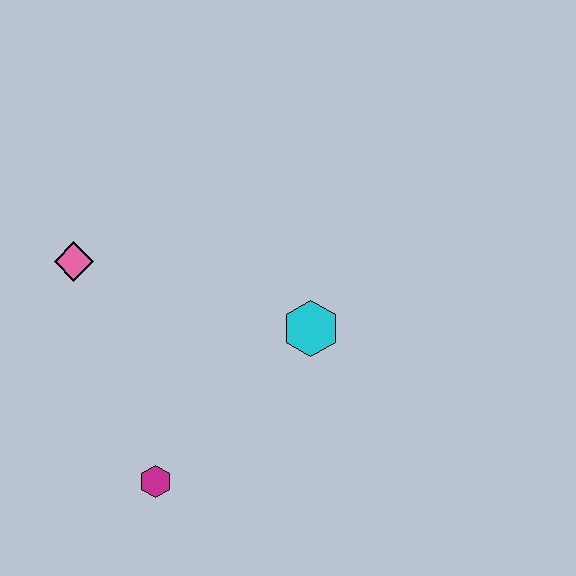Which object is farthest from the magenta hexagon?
The pink diamond is farthest from the magenta hexagon.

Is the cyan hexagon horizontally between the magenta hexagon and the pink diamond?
No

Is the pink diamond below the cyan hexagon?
No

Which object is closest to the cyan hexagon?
The magenta hexagon is closest to the cyan hexagon.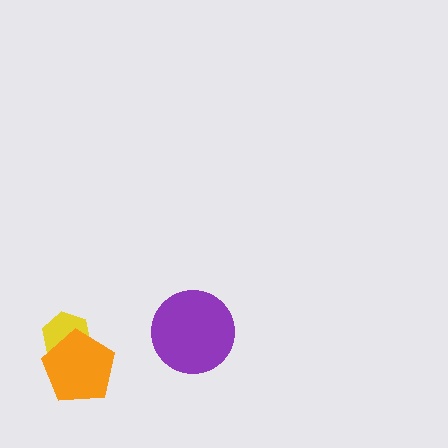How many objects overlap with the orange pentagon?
1 object overlaps with the orange pentagon.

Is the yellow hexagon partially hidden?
Yes, it is partially covered by another shape.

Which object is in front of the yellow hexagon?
The orange pentagon is in front of the yellow hexagon.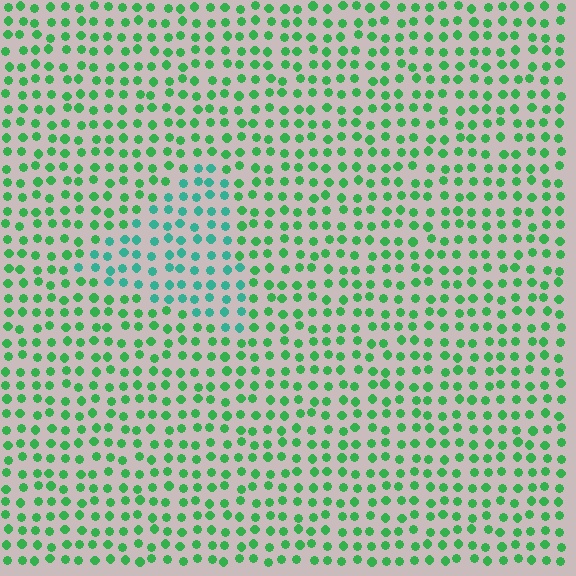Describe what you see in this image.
The image is filled with small green elements in a uniform arrangement. A triangle-shaped region is visible where the elements are tinted to a slightly different hue, forming a subtle color boundary.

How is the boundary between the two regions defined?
The boundary is defined purely by a slight shift in hue (about 35 degrees). Spacing, size, and orientation are identical on both sides.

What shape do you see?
I see a triangle.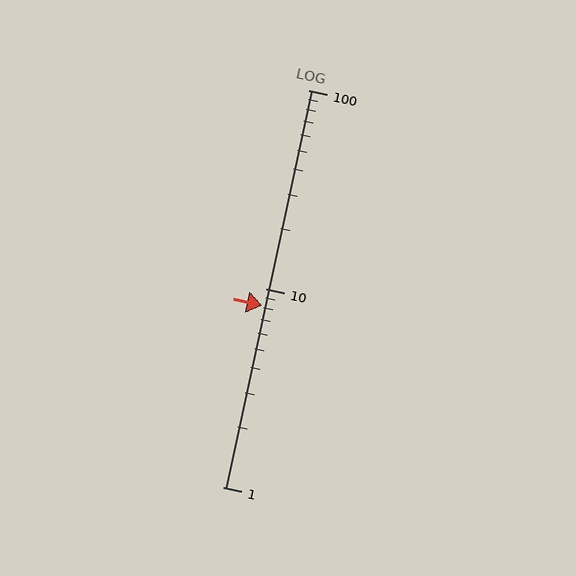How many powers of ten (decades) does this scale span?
The scale spans 2 decades, from 1 to 100.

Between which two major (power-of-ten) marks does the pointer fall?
The pointer is between 1 and 10.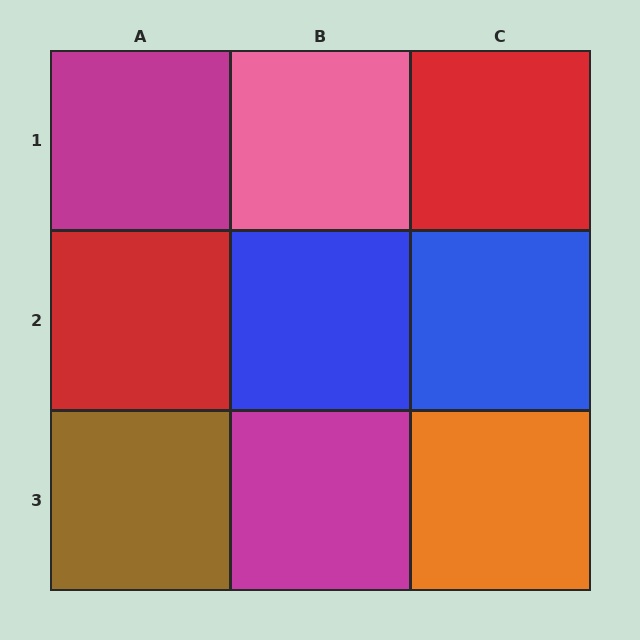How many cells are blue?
2 cells are blue.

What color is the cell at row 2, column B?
Blue.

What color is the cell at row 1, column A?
Magenta.